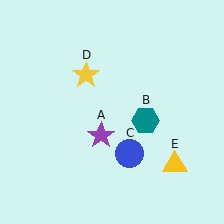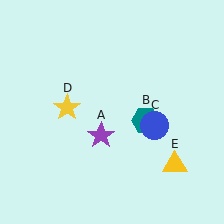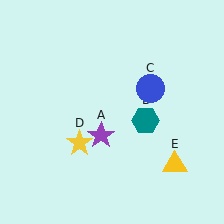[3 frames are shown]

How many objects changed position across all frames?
2 objects changed position: blue circle (object C), yellow star (object D).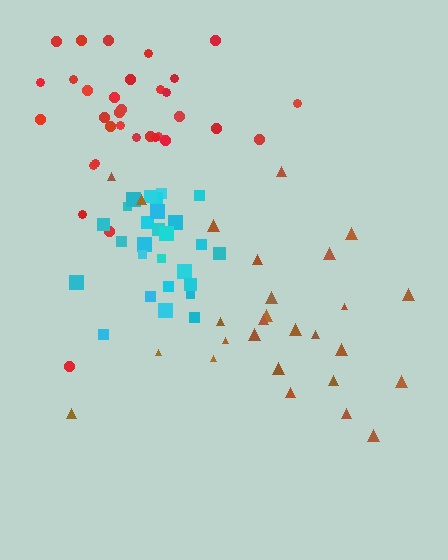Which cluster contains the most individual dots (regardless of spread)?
Red (33).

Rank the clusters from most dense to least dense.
cyan, red, brown.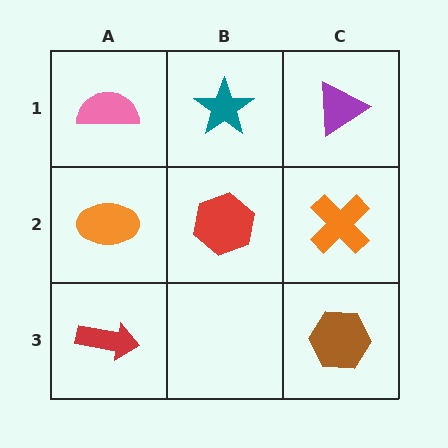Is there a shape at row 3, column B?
No, that cell is empty.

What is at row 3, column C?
A brown hexagon.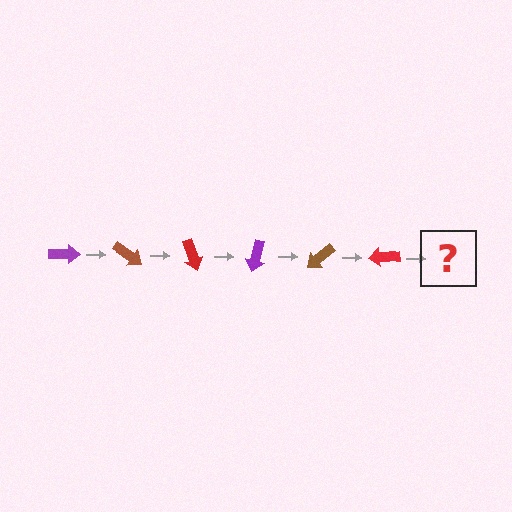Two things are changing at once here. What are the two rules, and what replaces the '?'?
The two rules are that it rotates 35 degrees each step and the color cycles through purple, brown, and red. The '?' should be a purple arrow, rotated 210 degrees from the start.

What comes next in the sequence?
The next element should be a purple arrow, rotated 210 degrees from the start.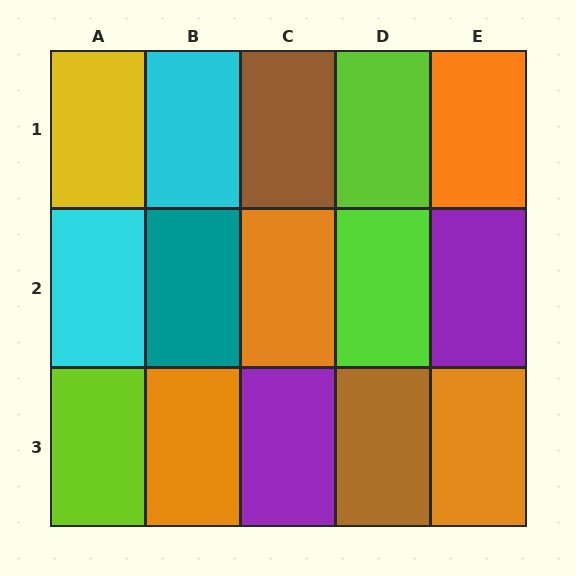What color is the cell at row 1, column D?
Lime.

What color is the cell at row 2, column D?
Lime.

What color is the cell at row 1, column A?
Yellow.